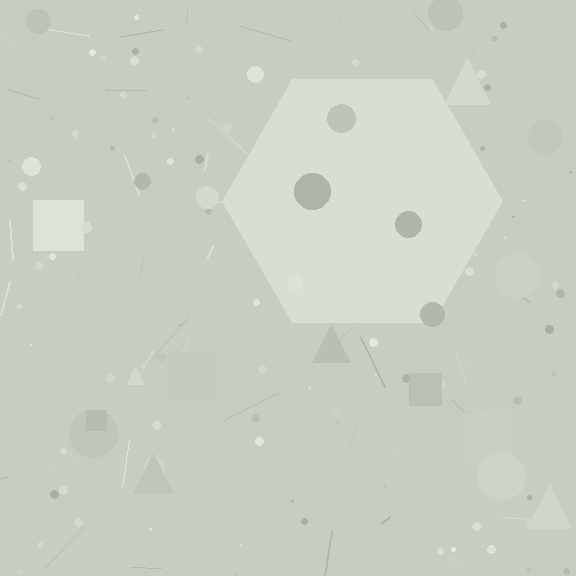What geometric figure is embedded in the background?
A hexagon is embedded in the background.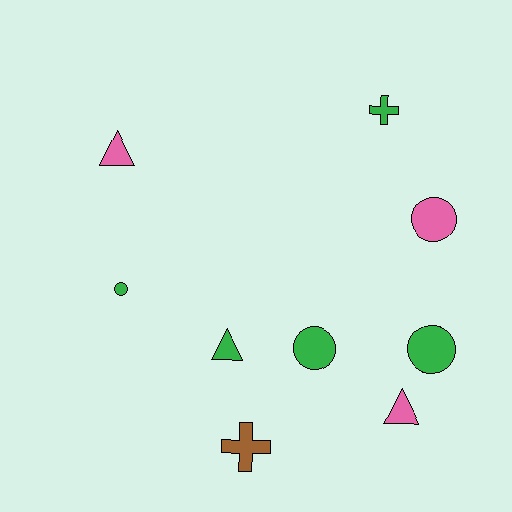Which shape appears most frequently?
Circle, with 4 objects.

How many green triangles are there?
There is 1 green triangle.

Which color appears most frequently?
Green, with 5 objects.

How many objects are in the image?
There are 9 objects.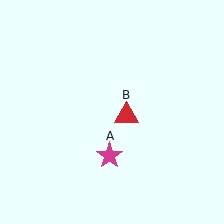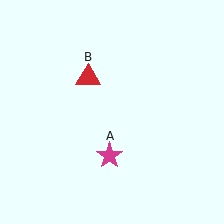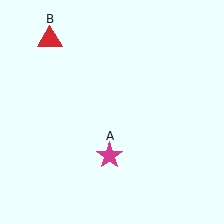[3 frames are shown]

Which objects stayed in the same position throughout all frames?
Magenta star (object A) remained stationary.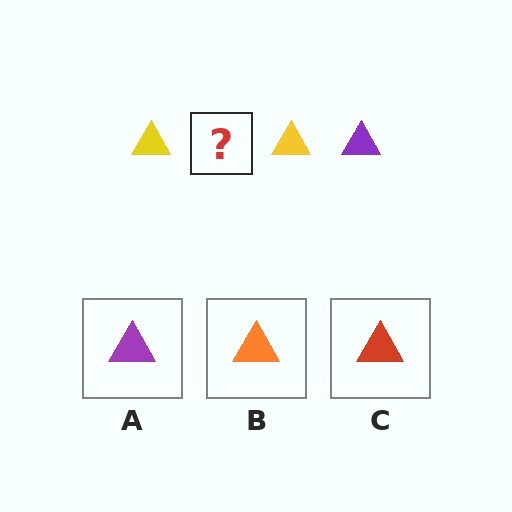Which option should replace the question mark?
Option A.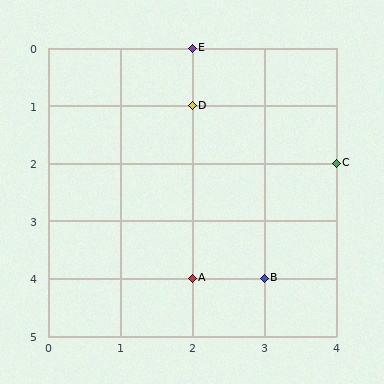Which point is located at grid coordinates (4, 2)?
Point C is at (4, 2).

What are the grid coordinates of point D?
Point D is at grid coordinates (2, 1).